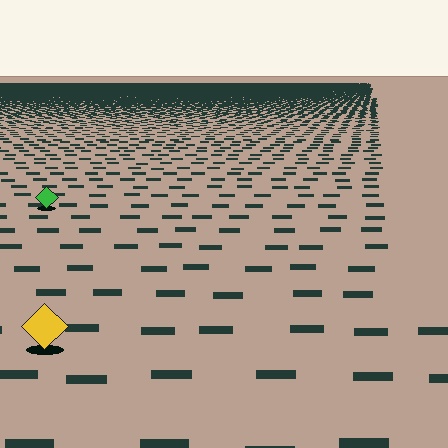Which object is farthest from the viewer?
The green diamond is farthest from the viewer. It appears smaller and the ground texture around it is denser.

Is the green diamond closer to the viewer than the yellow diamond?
No. The yellow diamond is closer — you can tell from the texture gradient: the ground texture is coarser near it.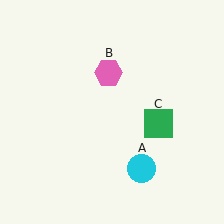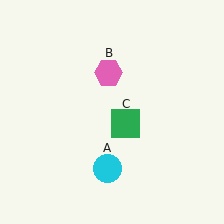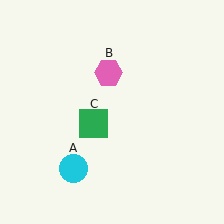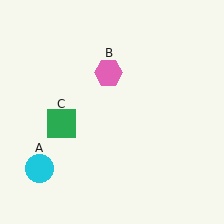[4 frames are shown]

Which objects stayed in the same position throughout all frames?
Pink hexagon (object B) remained stationary.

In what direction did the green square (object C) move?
The green square (object C) moved left.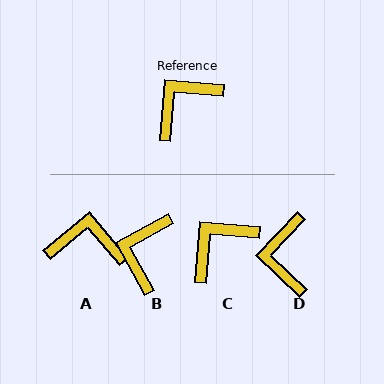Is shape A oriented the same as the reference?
No, it is off by about 45 degrees.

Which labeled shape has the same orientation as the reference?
C.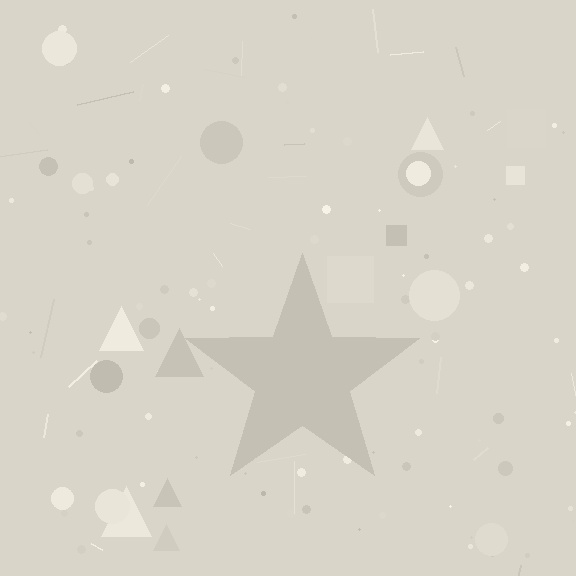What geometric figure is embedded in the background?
A star is embedded in the background.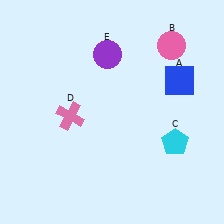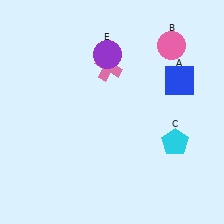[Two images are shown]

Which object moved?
The pink cross (D) moved up.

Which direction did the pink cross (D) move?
The pink cross (D) moved up.